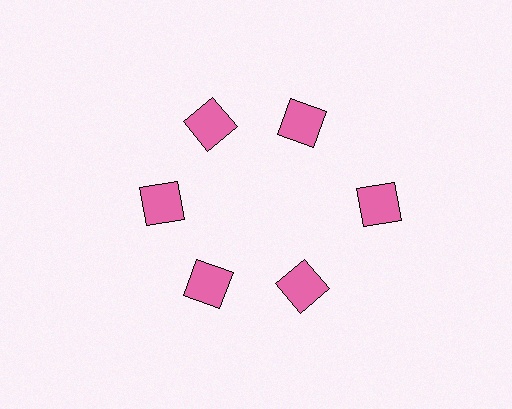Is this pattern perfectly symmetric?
No. The 6 pink squares are arranged in a ring, but one element near the 3 o'clock position is pushed outward from the center, breaking the 6-fold rotational symmetry.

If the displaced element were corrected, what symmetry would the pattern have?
It would have 6-fold rotational symmetry — the pattern would map onto itself every 60 degrees.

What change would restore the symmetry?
The symmetry would be restored by moving it inward, back onto the ring so that all 6 squares sit at equal angles and equal distance from the center.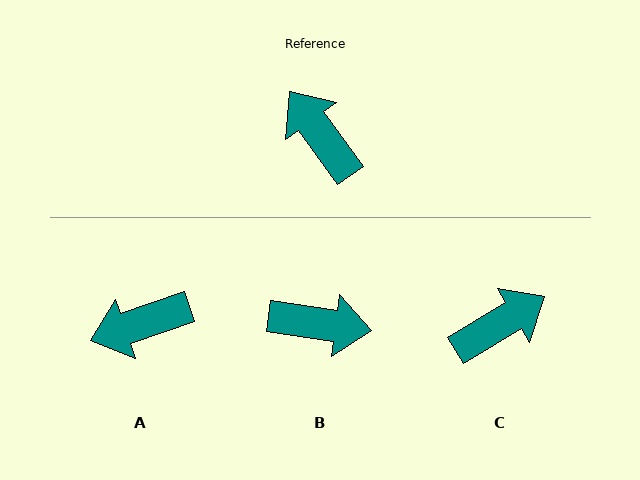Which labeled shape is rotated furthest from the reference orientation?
B, about 134 degrees away.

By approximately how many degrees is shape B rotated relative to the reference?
Approximately 134 degrees clockwise.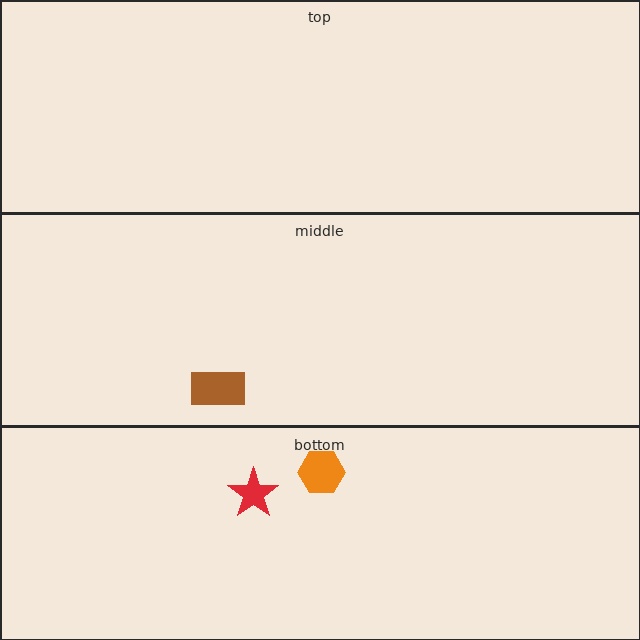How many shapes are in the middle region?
1.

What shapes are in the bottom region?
The orange hexagon, the red star.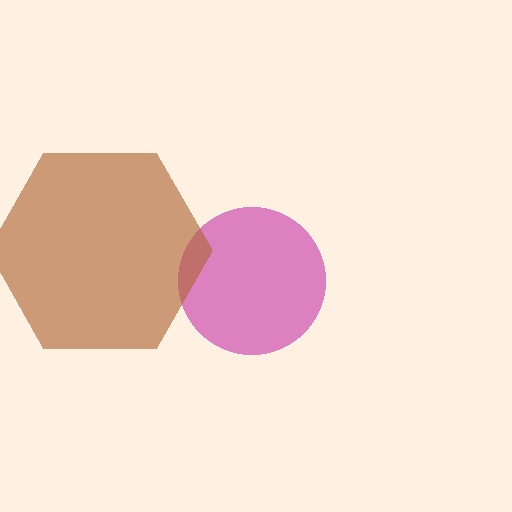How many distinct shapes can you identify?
There are 2 distinct shapes: a magenta circle, a brown hexagon.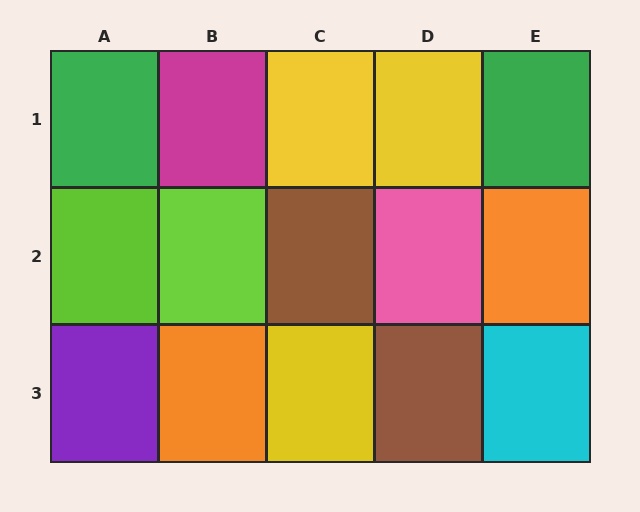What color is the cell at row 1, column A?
Green.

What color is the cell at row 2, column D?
Pink.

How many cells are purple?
1 cell is purple.